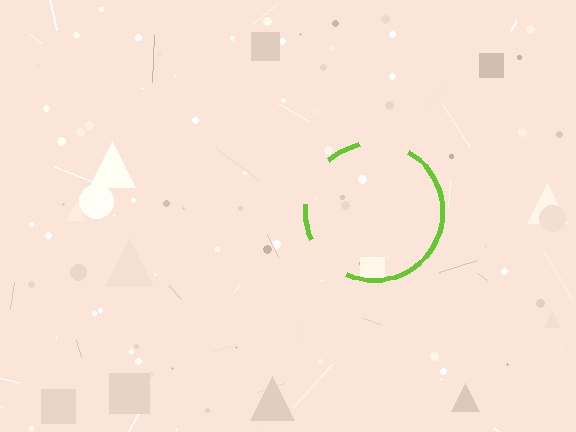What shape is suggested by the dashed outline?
The dashed outline suggests a circle.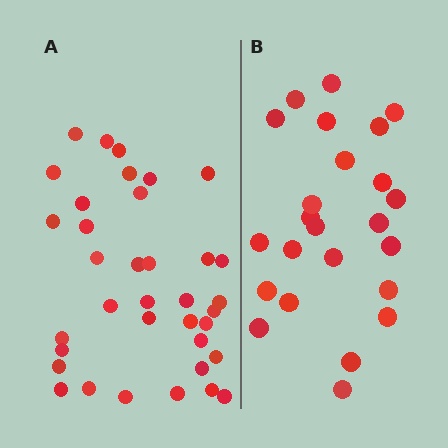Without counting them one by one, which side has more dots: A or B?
Region A (the left region) has more dots.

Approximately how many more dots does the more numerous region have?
Region A has roughly 12 or so more dots than region B.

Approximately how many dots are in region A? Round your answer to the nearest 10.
About 40 dots. (The exact count is 36, which rounds to 40.)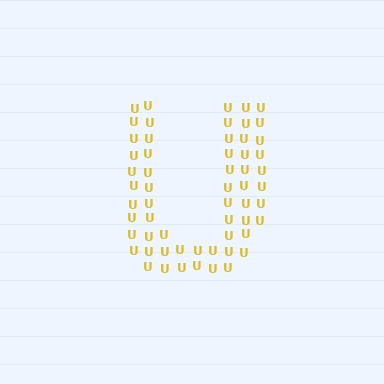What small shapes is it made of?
It is made of small letter U's.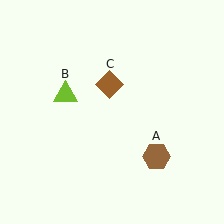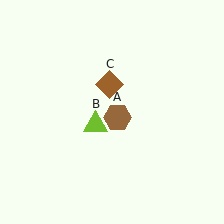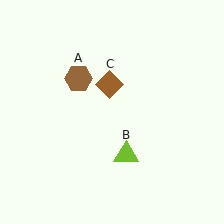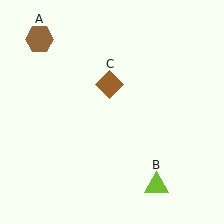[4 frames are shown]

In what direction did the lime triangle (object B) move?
The lime triangle (object B) moved down and to the right.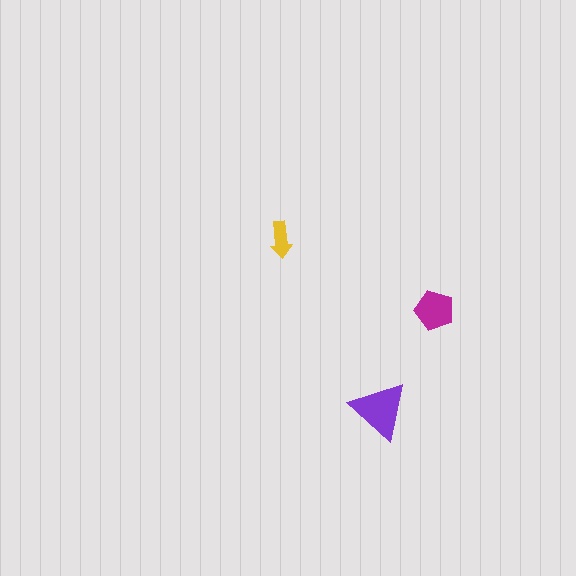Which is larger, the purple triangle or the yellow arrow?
The purple triangle.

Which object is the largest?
The purple triangle.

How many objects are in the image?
There are 3 objects in the image.